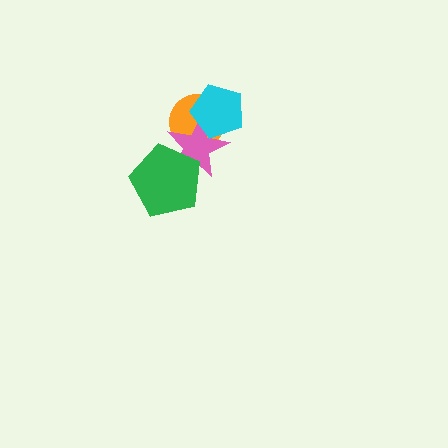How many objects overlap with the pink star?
3 objects overlap with the pink star.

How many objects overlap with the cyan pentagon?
2 objects overlap with the cyan pentagon.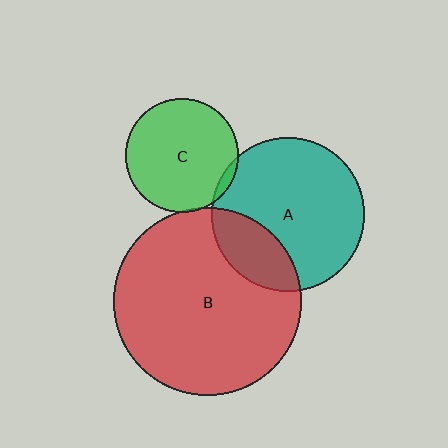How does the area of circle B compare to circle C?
Approximately 2.7 times.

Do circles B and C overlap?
Yes.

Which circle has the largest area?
Circle B (red).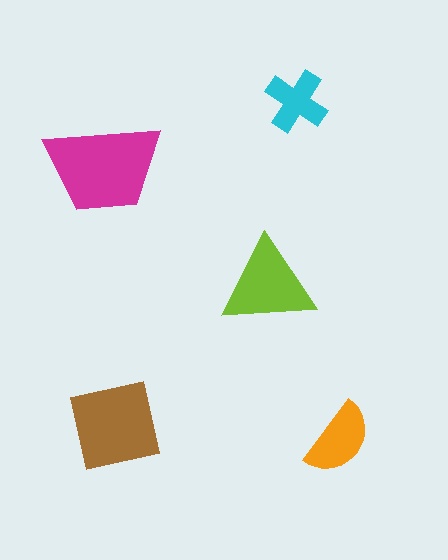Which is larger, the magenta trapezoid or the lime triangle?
The magenta trapezoid.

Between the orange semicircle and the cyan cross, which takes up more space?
The orange semicircle.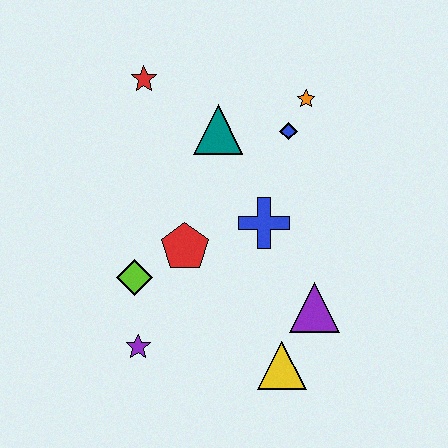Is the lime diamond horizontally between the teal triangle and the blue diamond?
No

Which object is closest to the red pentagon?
The lime diamond is closest to the red pentagon.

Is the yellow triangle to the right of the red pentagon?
Yes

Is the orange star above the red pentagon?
Yes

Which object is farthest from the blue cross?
The red star is farthest from the blue cross.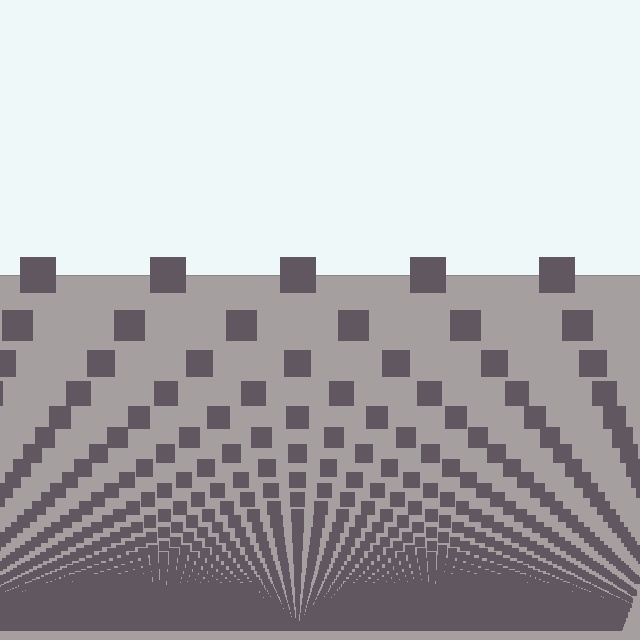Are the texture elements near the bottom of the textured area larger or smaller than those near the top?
Smaller. The gradient is inverted — elements near the bottom are smaller and denser.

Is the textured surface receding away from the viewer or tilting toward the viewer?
The surface appears to tilt toward the viewer. Texture elements get larger and sparser toward the top.